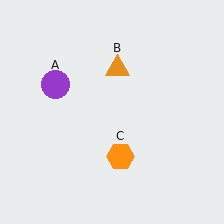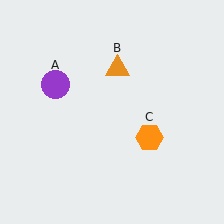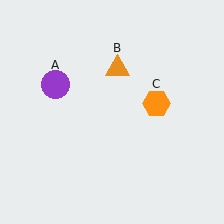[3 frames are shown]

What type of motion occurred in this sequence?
The orange hexagon (object C) rotated counterclockwise around the center of the scene.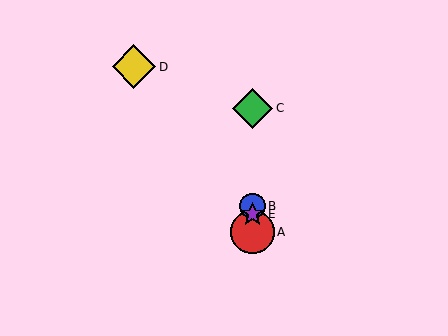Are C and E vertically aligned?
Yes, both are at x≈253.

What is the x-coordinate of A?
Object A is at x≈253.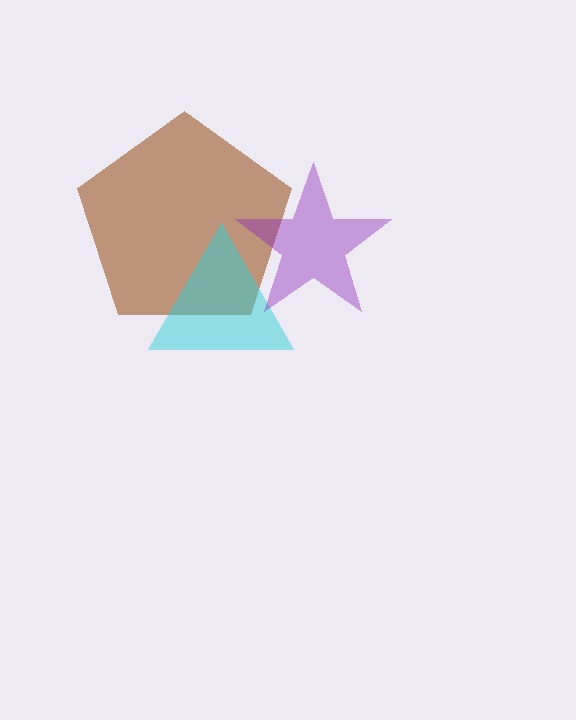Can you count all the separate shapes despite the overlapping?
Yes, there are 3 separate shapes.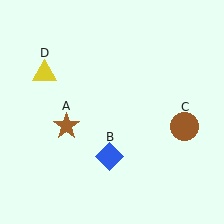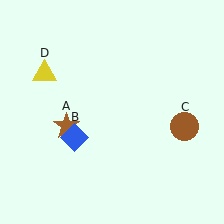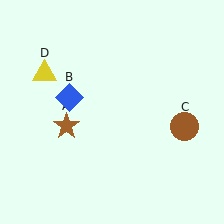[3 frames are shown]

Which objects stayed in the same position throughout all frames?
Brown star (object A) and brown circle (object C) and yellow triangle (object D) remained stationary.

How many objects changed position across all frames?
1 object changed position: blue diamond (object B).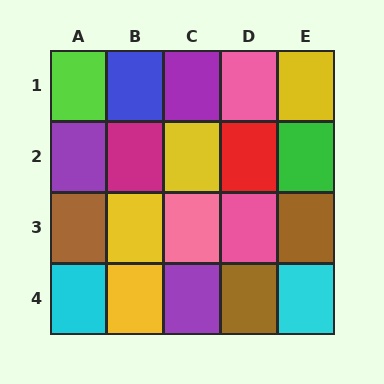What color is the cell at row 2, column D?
Red.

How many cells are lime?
1 cell is lime.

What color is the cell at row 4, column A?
Cyan.